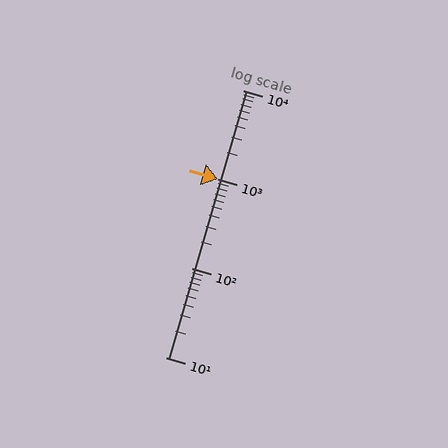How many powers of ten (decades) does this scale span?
The scale spans 3 decades, from 10 to 10000.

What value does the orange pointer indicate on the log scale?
The pointer indicates approximately 1000.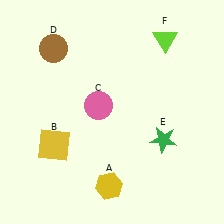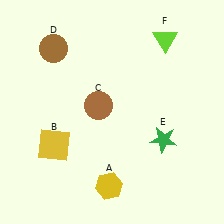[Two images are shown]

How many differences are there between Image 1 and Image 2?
There is 1 difference between the two images.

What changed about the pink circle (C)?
In Image 1, C is pink. In Image 2, it changed to brown.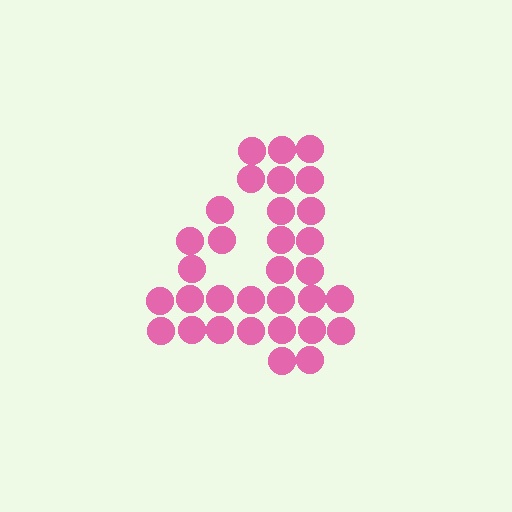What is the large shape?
The large shape is the digit 4.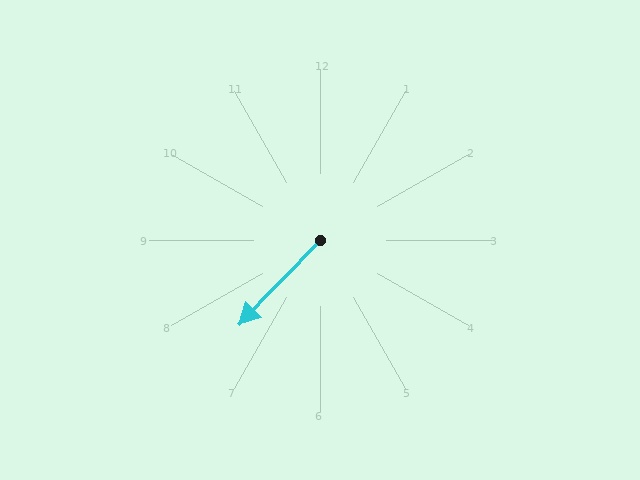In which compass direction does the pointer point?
Southwest.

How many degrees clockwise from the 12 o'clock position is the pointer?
Approximately 224 degrees.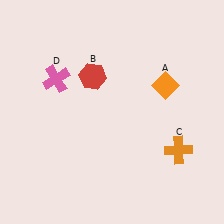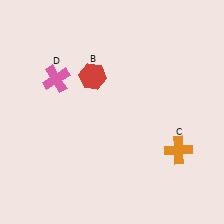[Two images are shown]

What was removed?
The orange diamond (A) was removed in Image 2.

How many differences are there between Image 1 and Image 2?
There is 1 difference between the two images.